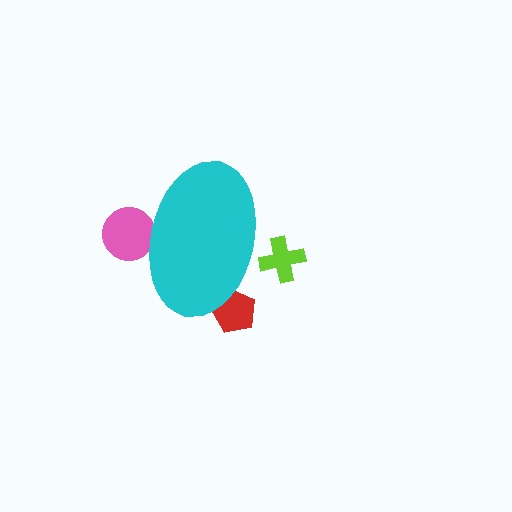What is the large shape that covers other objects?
A cyan ellipse.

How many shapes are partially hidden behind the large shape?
3 shapes are partially hidden.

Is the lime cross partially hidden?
Yes, the lime cross is partially hidden behind the cyan ellipse.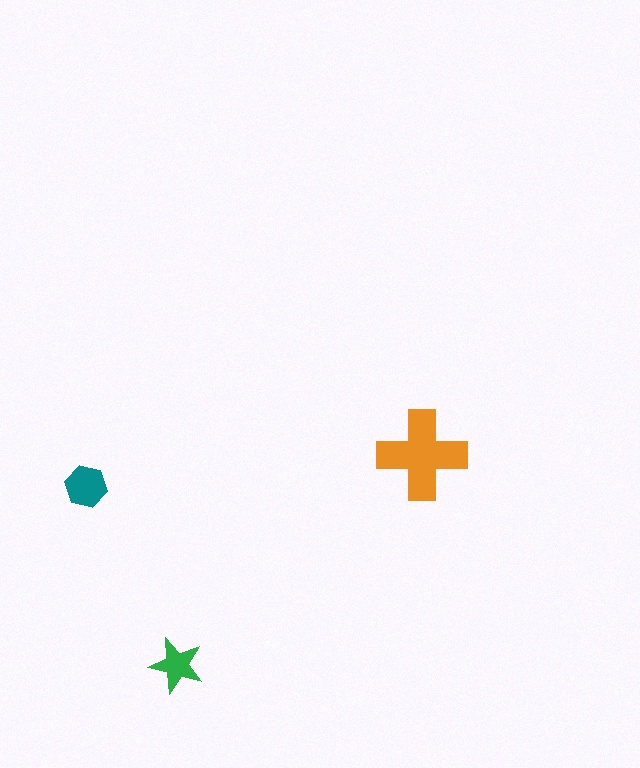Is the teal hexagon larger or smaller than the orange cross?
Smaller.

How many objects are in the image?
There are 3 objects in the image.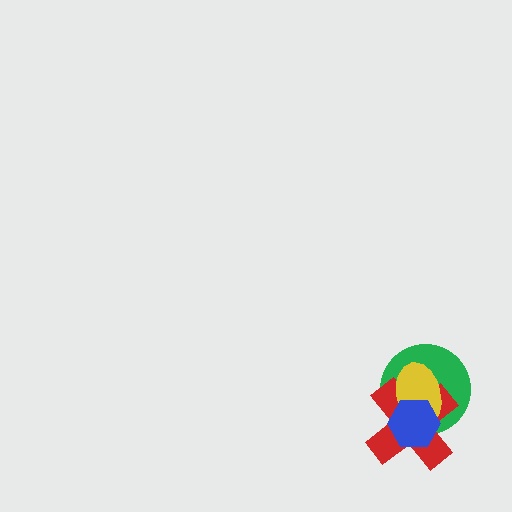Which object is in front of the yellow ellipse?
The blue hexagon is in front of the yellow ellipse.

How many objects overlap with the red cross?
3 objects overlap with the red cross.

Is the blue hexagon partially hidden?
No, no other shape covers it.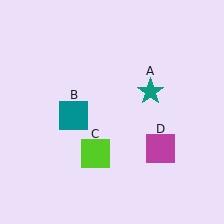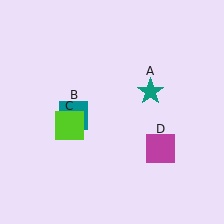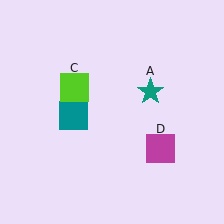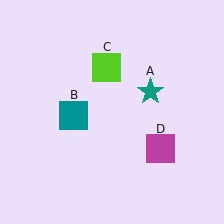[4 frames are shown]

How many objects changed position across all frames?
1 object changed position: lime square (object C).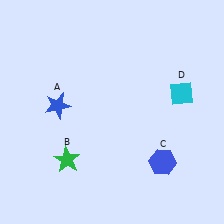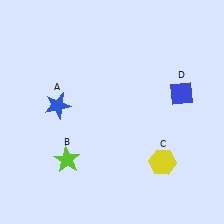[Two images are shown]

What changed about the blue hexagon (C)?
In Image 1, C is blue. In Image 2, it changed to yellow.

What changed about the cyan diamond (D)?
In Image 1, D is cyan. In Image 2, it changed to blue.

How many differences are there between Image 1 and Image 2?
There are 3 differences between the two images.